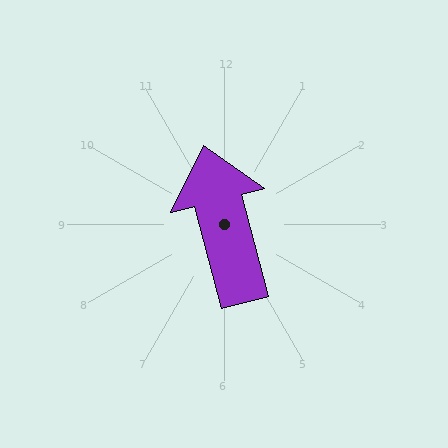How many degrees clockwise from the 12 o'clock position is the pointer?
Approximately 345 degrees.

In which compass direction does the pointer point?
North.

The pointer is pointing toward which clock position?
Roughly 12 o'clock.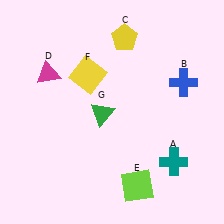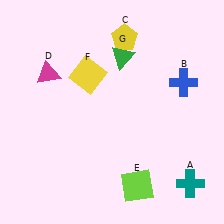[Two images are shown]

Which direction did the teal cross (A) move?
The teal cross (A) moved down.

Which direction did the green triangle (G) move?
The green triangle (G) moved up.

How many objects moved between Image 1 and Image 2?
2 objects moved between the two images.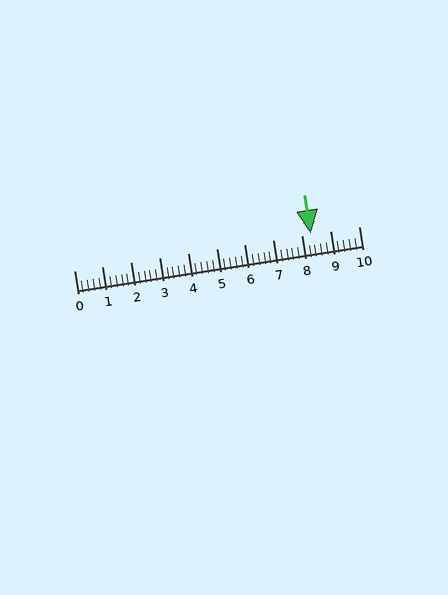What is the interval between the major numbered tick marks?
The major tick marks are spaced 1 units apart.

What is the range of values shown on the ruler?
The ruler shows values from 0 to 10.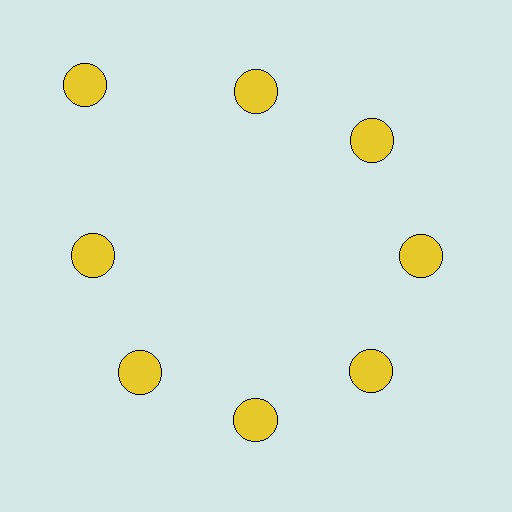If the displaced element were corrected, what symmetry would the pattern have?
It would have 8-fold rotational symmetry — the pattern would map onto itself every 45 degrees.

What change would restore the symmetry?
The symmetry would be restored by moving it inward, back onto the ring so that all 8 circles sit at equal angles and equal distance from the center.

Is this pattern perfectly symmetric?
No. The 8 yellow circles are arranged in a ring, but one element near the 10 o'clock position is pushed outward from the center, breaking the 8-fold rotational symmetry.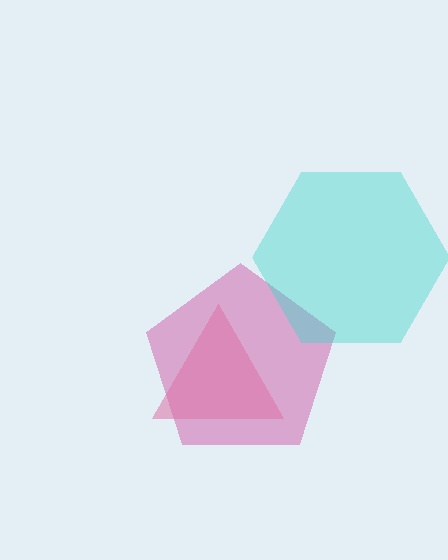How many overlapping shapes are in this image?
There are 3 overlapping shapes in the image.